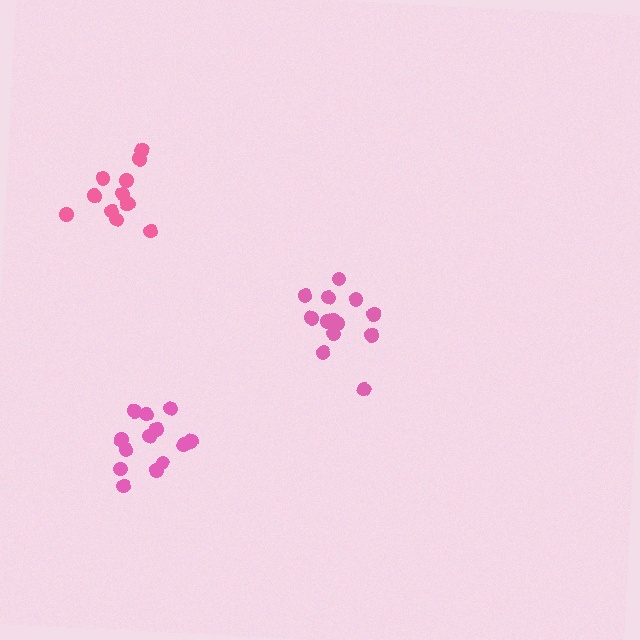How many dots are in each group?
Group 1: 13 dots, Group 2: 12 dots, Group 3: 13 dots (38 total).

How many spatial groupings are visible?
There are 3 spatial groupings.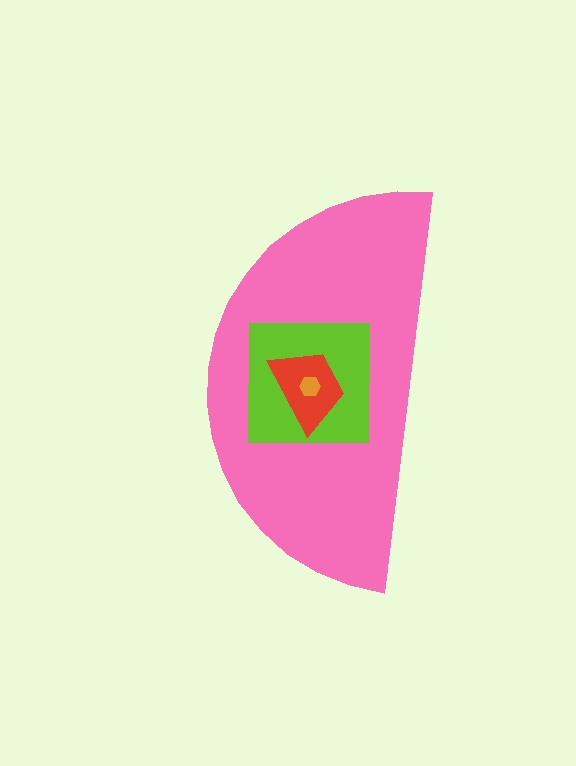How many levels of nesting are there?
4.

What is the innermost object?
The orange hexagon.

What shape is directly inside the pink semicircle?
The lime square.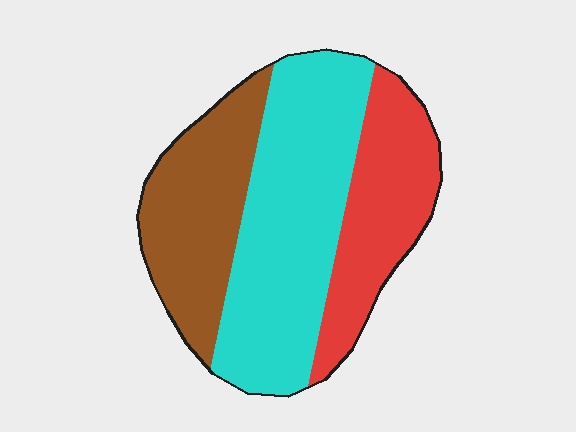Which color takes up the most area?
Cyan, at roughly 45%.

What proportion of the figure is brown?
Brown takes up between a sixth and a third of the figure.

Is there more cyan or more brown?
Cyan.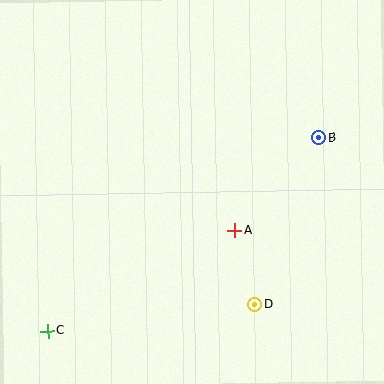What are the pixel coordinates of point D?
Point D is at (255, 304).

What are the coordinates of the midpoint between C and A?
The midpoint between C and A is at (141, 281).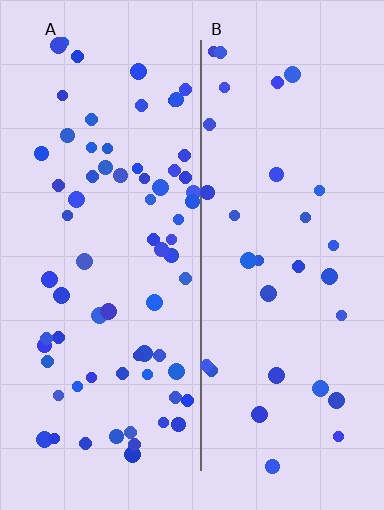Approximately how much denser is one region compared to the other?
Approximately 2.3× — region A over region B.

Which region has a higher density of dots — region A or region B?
A (the left).